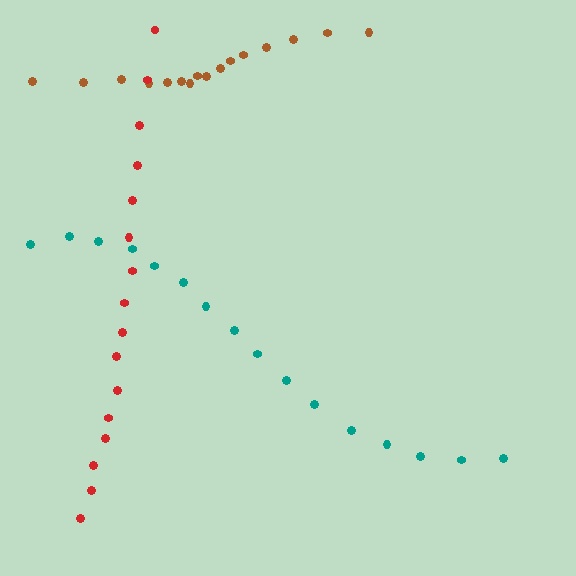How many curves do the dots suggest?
There are 3 distinct paths.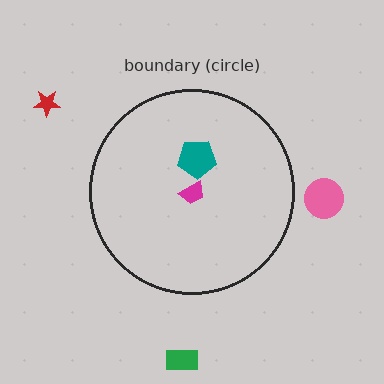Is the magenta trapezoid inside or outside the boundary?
Inside.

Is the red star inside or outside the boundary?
Outside.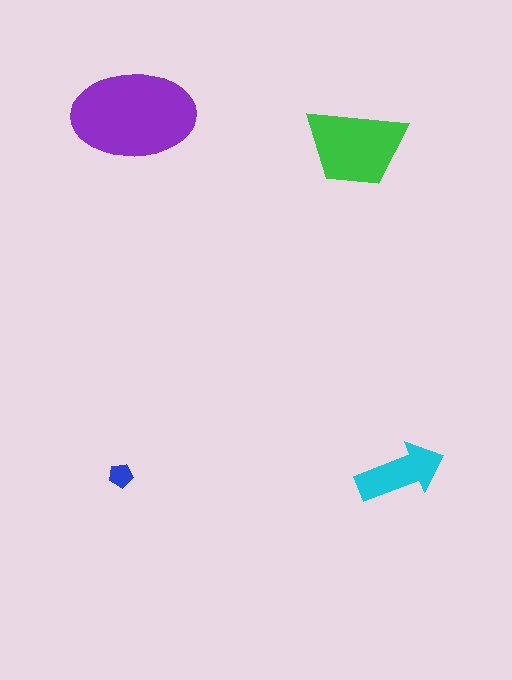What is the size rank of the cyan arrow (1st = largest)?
3rd.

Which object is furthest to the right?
The cyan arrow is rightmost.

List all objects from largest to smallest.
The purple ellipse, the green trapezoid, the cyan arrow, the blue pentagon.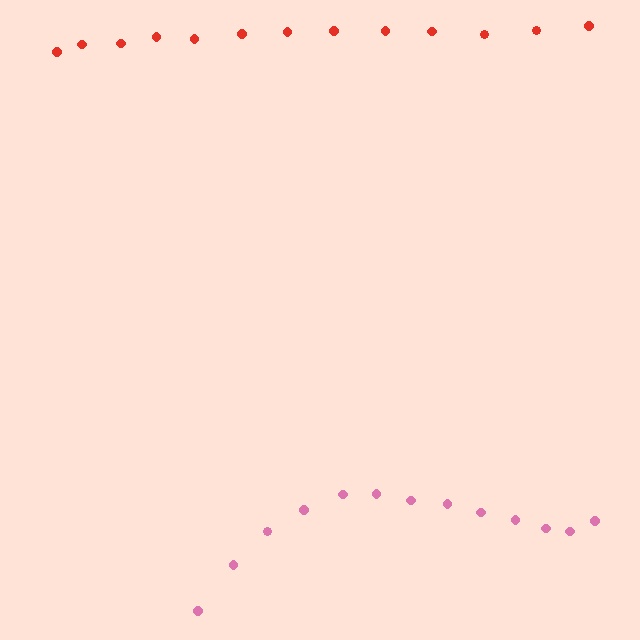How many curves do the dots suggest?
There are 2 distinct paths.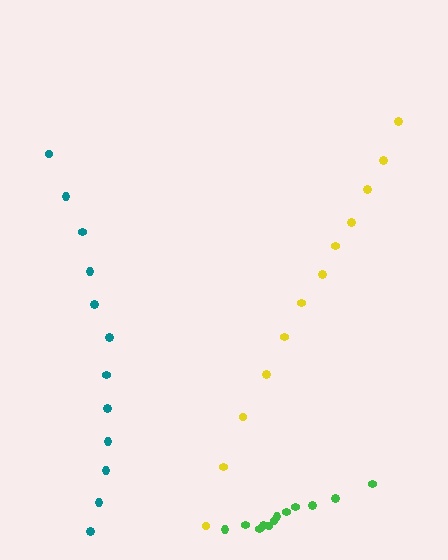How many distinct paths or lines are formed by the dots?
There are 3 distinct paths.